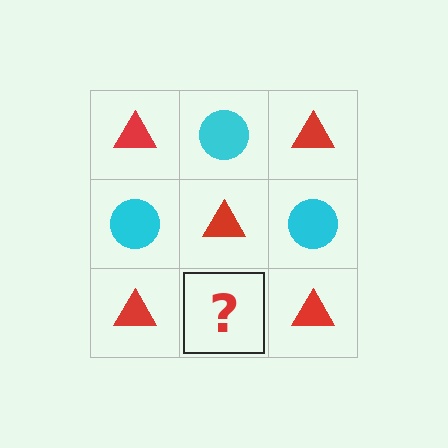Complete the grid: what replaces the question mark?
The question mark should be replaced with a cyan circle.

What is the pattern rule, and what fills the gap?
The rule is that it alternates red triangle and cyan circle in a checkerboard pattern. The gap should be filled with a cyan circle.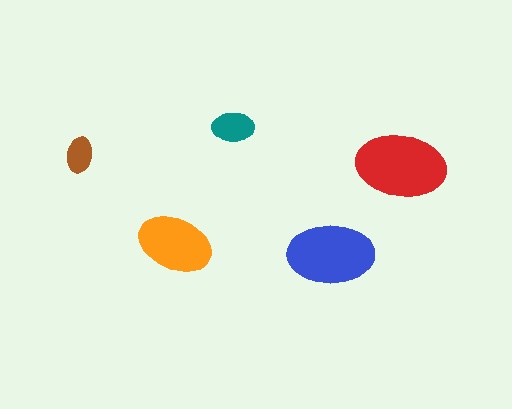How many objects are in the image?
There are 5 objects in the image.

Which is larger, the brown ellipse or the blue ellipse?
The blue one.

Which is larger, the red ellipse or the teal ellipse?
The red one.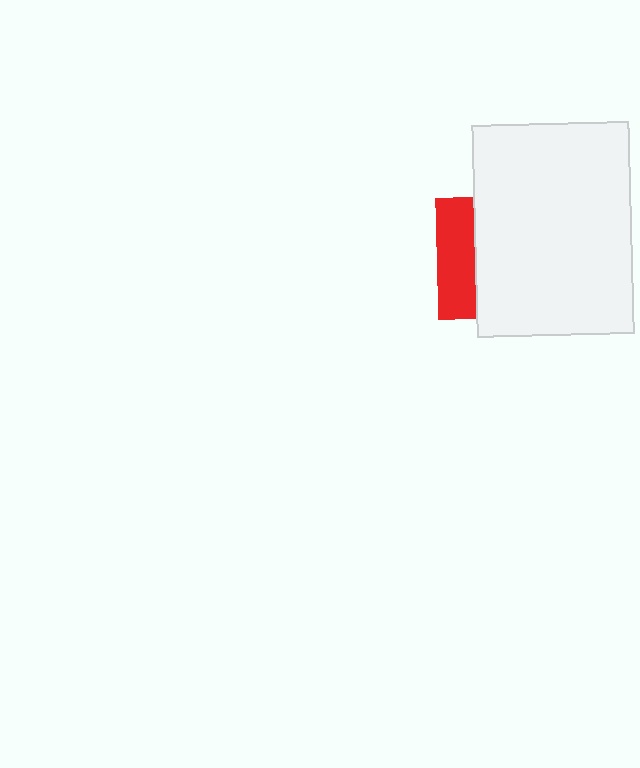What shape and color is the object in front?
The object in front is a white rectangle.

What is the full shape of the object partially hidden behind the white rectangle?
The partially hidden object is a red square.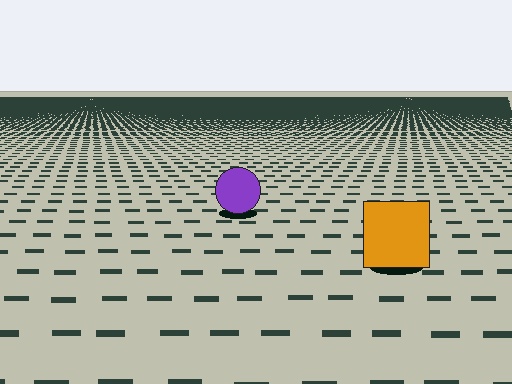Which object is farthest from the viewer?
The purple circle is farthest from the viewer. It appears smaller and the ground texture around it is denser.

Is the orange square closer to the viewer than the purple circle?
Yes. The orange square is closer — you can tell from the texture gradient: the ground texture is coarser near it.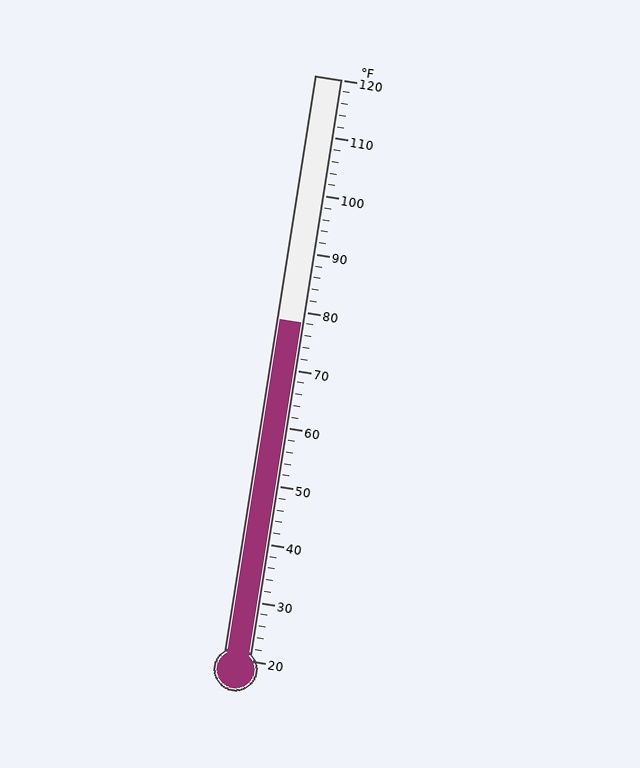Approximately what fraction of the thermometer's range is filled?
The thermometer is filled to approximately 60% of its range.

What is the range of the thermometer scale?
The thermometer scale ranges from 20°F to 120°F.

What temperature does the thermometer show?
The thermometer shows approximately 78°F.